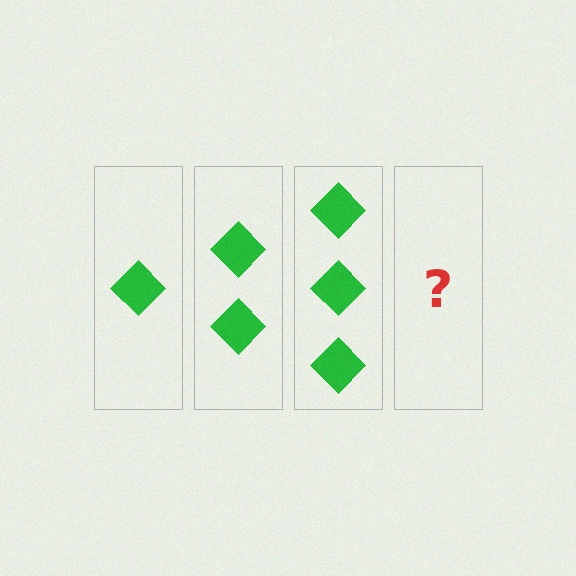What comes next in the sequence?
The next element should be 4 diamonds.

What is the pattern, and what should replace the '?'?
The pattern is that each step adds one more diamond. The '?' should be 4 diamonds.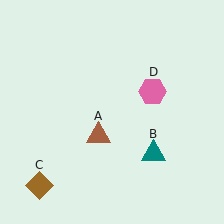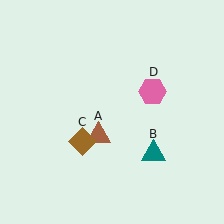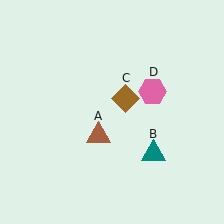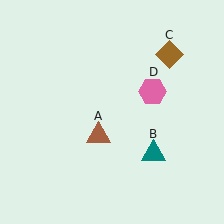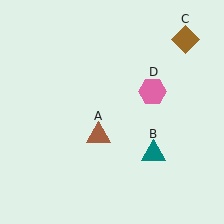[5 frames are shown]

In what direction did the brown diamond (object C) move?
The brown diamond (object C) moved up and to the right.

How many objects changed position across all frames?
1 object changed position: brown diamond (object C).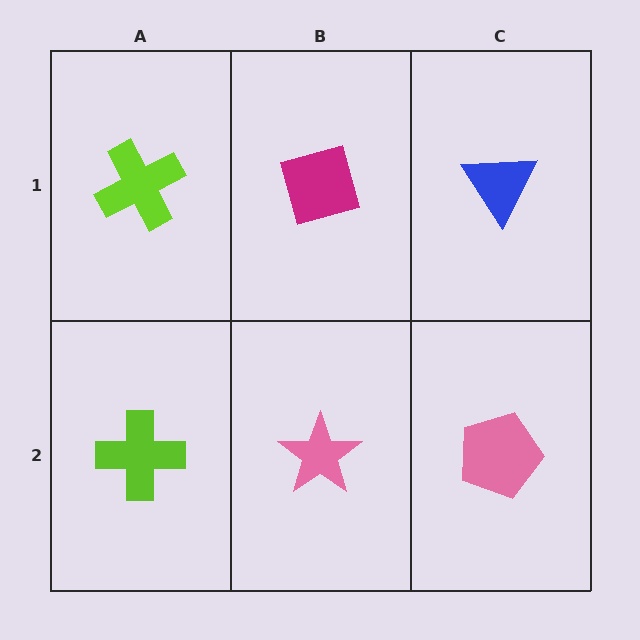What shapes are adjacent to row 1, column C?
A pink pentagon (row 2, column C), a magenta diamond (row 1, column B).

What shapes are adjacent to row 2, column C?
A blue triangle (row 1, column C), a pink star (row 2, column B).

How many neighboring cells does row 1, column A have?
2.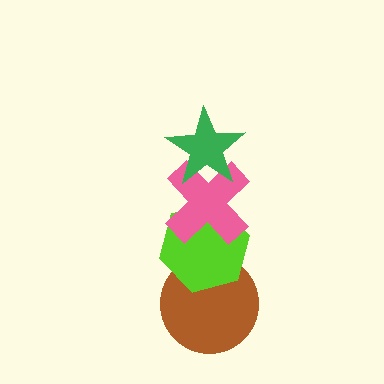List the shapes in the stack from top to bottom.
From top to bottom: the green star, the pink cross, the lime hexagon, the brown circle.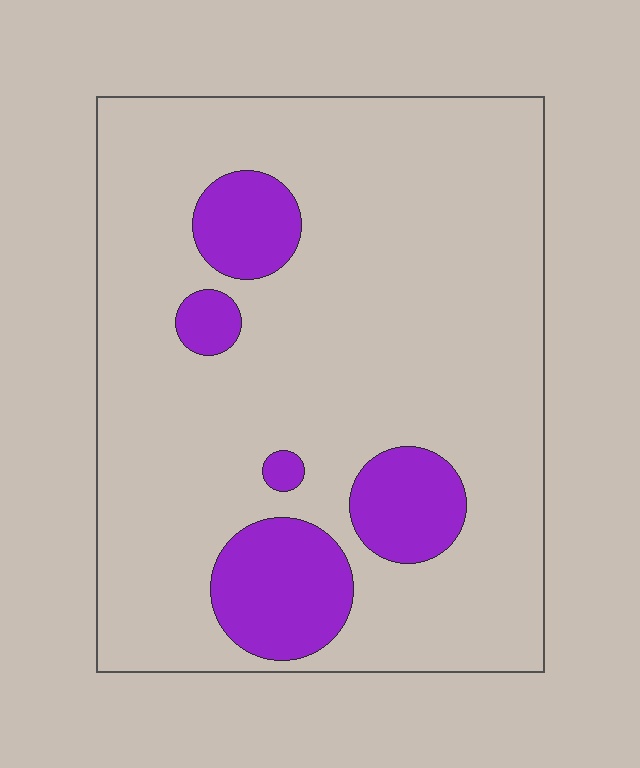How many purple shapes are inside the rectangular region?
5.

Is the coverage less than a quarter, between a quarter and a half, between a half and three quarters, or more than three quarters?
Less than a quarter.